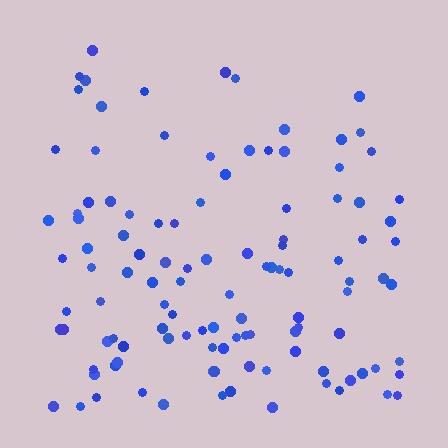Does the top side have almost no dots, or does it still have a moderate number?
Still a moderate number, just noticeably fewer than the bottom.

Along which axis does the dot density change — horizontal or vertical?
Vertical.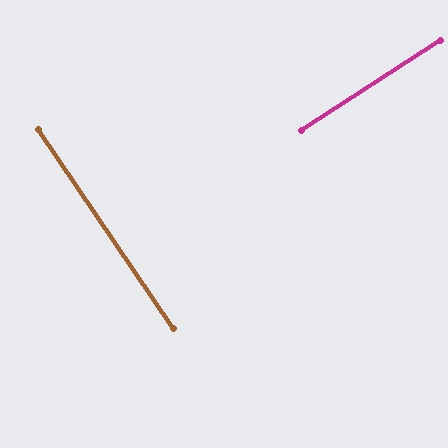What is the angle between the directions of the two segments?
Approximately 88 degrees.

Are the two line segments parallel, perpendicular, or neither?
Perpendicular — they meet at approximately 88°.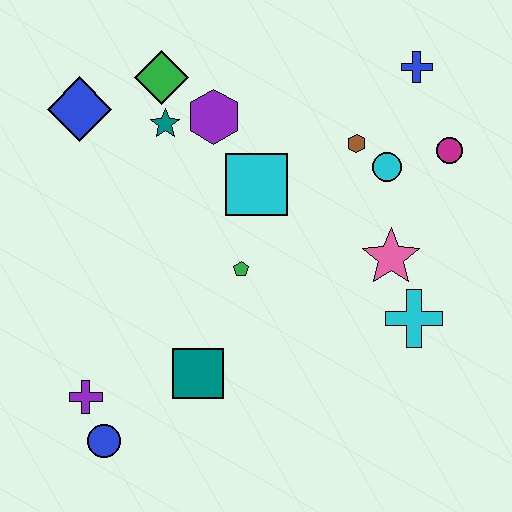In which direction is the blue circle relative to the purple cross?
The blue circle is below the purple cross.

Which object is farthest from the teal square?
The blue cross is farthest from the teal square.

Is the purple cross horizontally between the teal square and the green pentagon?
No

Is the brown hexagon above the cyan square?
Yes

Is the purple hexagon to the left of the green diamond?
No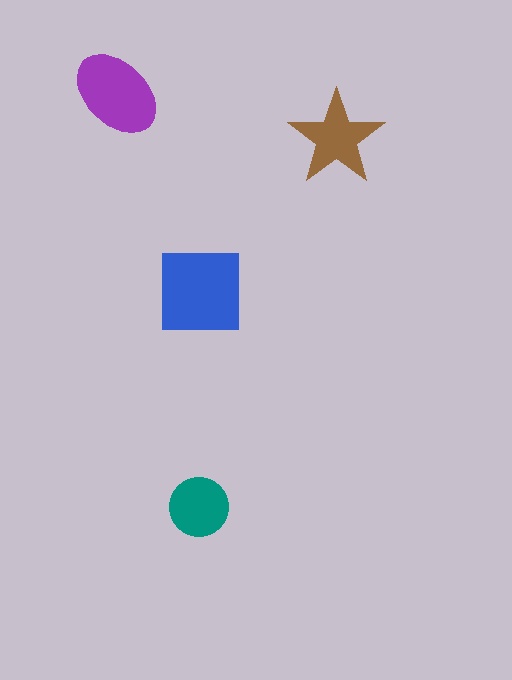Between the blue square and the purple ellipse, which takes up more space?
The blue square.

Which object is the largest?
The blue square.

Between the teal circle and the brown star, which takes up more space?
The brown star.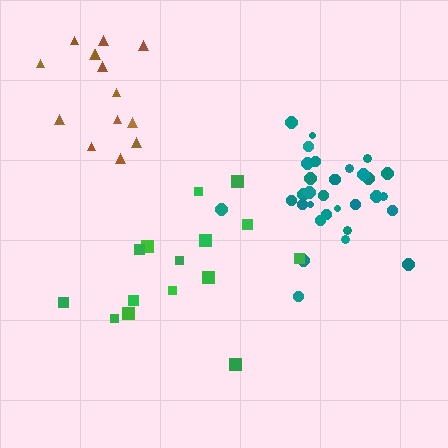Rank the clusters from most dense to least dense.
teal, brown, green.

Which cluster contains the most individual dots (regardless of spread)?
Teal (32).